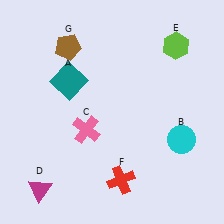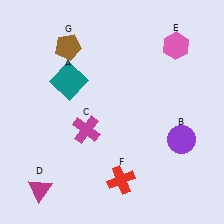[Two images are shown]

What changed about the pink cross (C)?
In Image 1, C is pink. In Image 2, it changed to magenta.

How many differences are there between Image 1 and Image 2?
There are 3 differences between the two images.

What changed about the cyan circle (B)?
In Image 1, B is cyan. In Image 2, it changed to purple.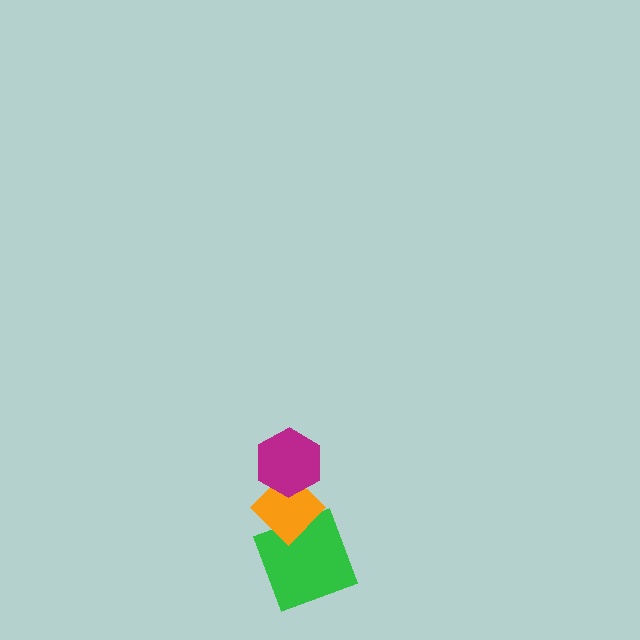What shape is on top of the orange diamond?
The magenta hexagon is on top of the orange diamond.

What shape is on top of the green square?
The orange diamond is on top of the green square.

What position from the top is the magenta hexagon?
The magenta hexagon is 1st from the top.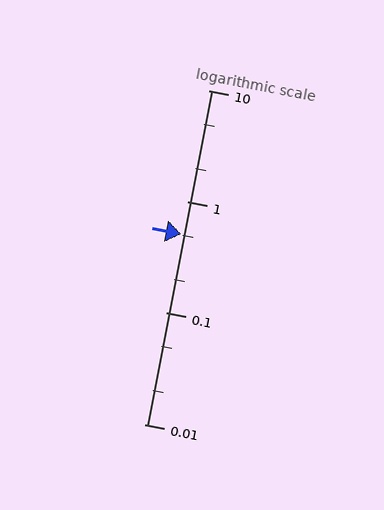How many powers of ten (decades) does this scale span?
The scale spans 3 decades, from 0.01 to 10.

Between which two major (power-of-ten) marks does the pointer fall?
The pointer is between 0.1 and 1.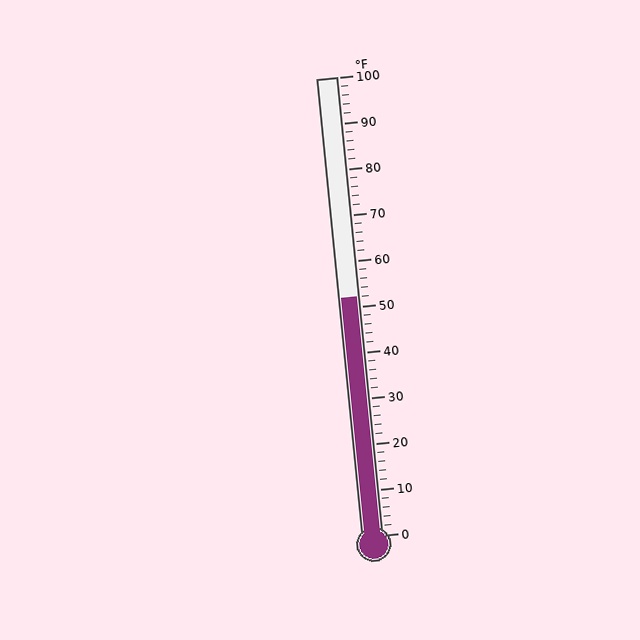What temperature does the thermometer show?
The thermometer shows approximately 52°F.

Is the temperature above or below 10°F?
The temperature is above 10°F.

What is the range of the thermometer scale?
The thermometer scale ranges from 0°F to 100°F.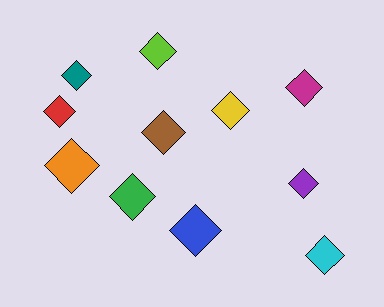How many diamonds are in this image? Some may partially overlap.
There are 11 diamonds.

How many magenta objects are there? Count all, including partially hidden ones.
There is 1 magenta object.